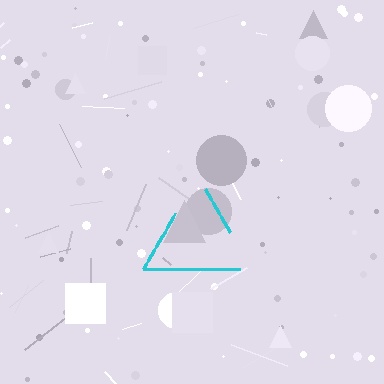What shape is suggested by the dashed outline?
The dashed outline suggests a triangle.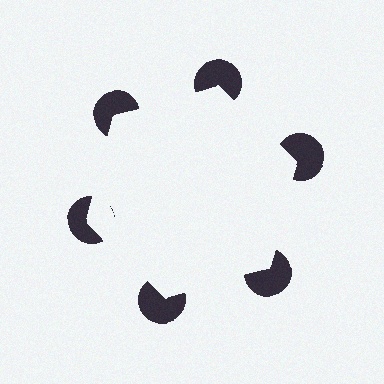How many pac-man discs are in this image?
There are 6 — one at each vertex of the illusory hexagon.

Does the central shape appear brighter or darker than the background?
It typically appears slightly brighter than the background, even though no actual brightness change is drawn.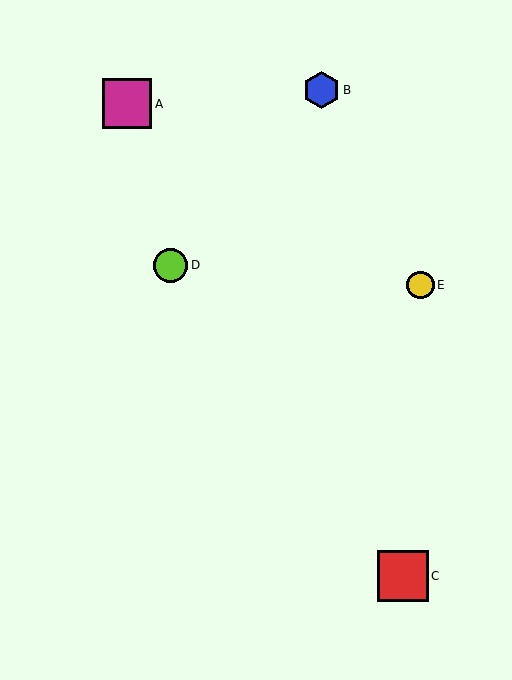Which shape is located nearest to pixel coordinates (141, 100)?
The magenta square (labeled A) at (127, 104) is nearest to that location.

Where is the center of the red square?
The center of the red square is at (403, 576).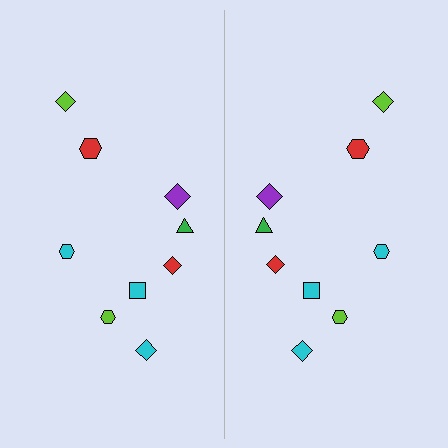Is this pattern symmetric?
Yes, this pattern has bilateral (reflection) symmetry.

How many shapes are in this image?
There are 18 shapes in this image.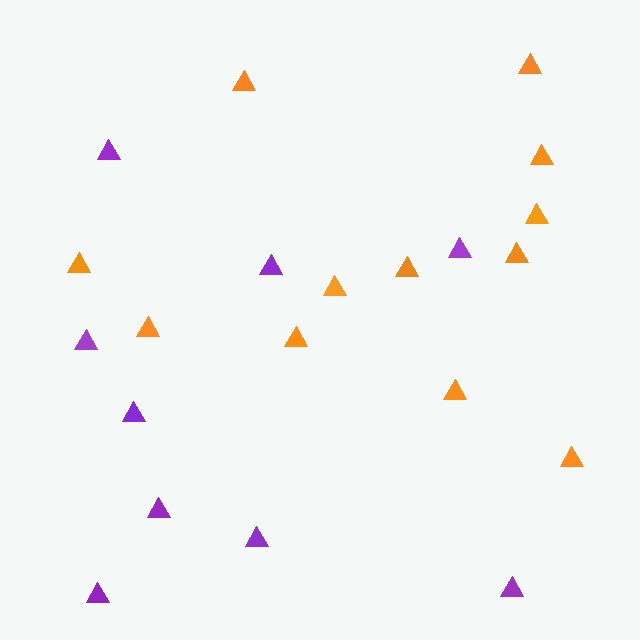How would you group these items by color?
There are 2 groups: one group of purple triangles (9) and one group of orange triangles (12).